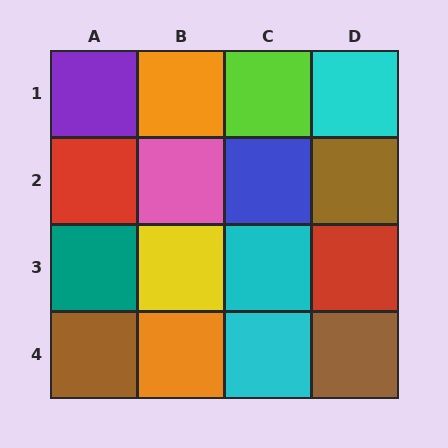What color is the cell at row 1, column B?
Orange.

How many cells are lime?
1 cell is lime.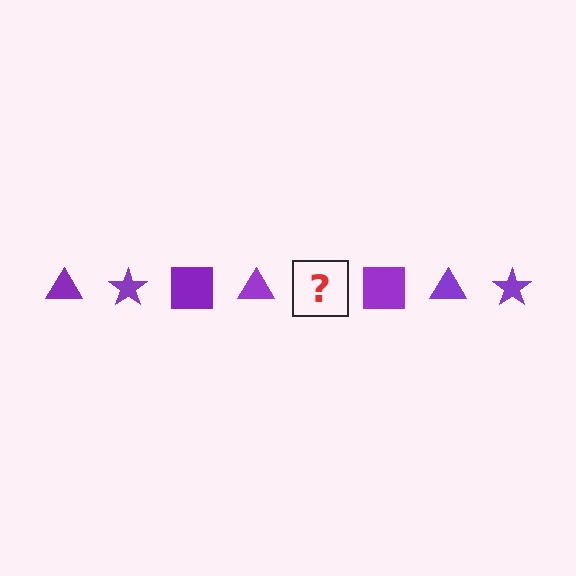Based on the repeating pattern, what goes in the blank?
The blank should be a purple star.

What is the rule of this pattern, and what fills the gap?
The rule is that the pattern cycles through triangle, star, square shapes in purple. The gap should be filled with a purple star.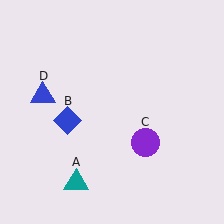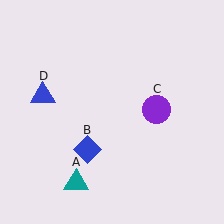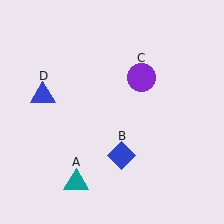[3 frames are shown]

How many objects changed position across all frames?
2 objects changed position: blue diamond (object B), purple circle (object C).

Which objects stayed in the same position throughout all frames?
Teal triangle (object A) and blue triangle (object D) remained stationary.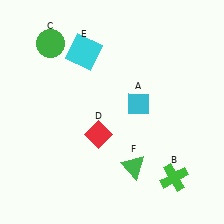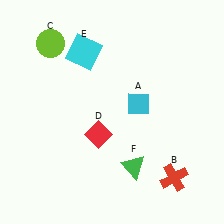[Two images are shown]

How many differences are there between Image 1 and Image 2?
There are 2 differences between the two images.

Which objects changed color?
B changed from green to red. C changed from green to lime.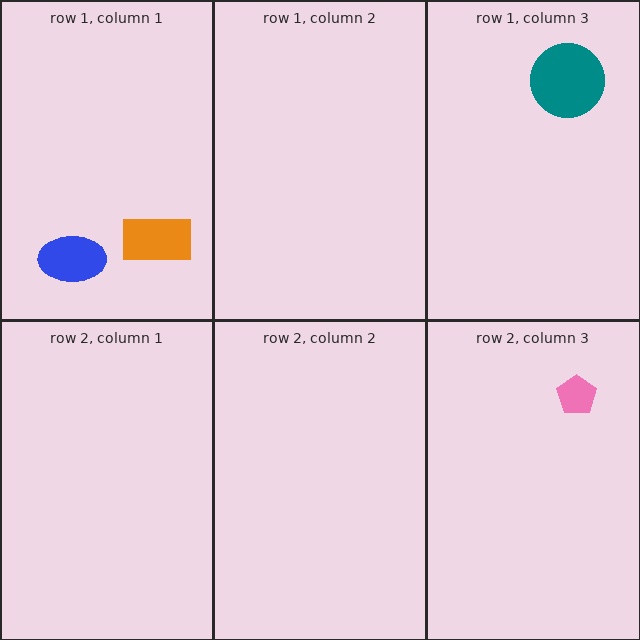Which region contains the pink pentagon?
The row 2, column 3 region.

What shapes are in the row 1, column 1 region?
The orange rectangle, the blue ellipse.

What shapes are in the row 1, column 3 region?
The teal circle.